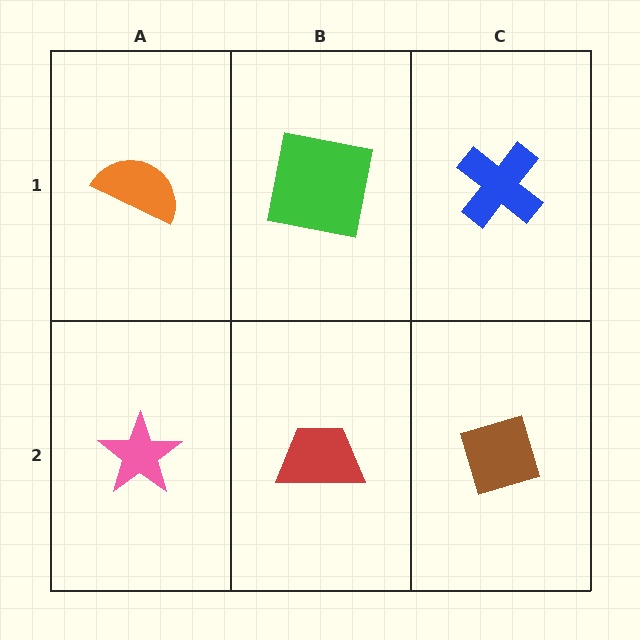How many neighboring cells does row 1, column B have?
3.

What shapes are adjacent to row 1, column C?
A brown diamond (row 2, column C), a green square (row 1, column B).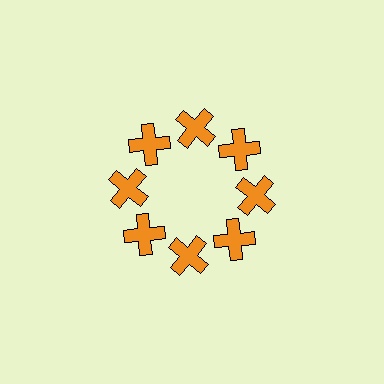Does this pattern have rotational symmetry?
Yes, this pattern has 8-fold rotational symmetry. It looks the same after rotating 45 degrees around the center.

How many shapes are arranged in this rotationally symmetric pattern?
There are 8 shapes, arranged in 8 groups of 1.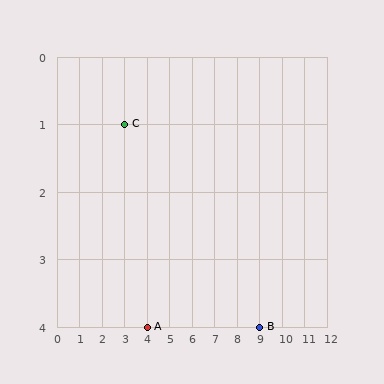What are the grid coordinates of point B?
Point B is at grid coordinates (9, 4).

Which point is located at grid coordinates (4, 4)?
Point A is at (4, 4).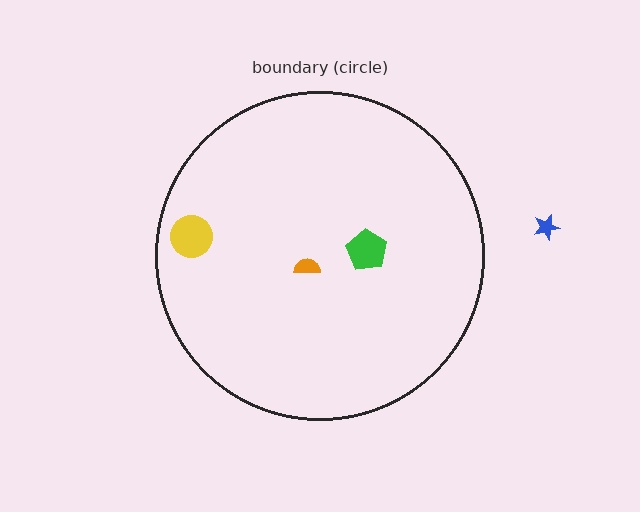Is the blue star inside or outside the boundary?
Outside.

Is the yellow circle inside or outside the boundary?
Inside.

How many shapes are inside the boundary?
3 inside, 1 outside.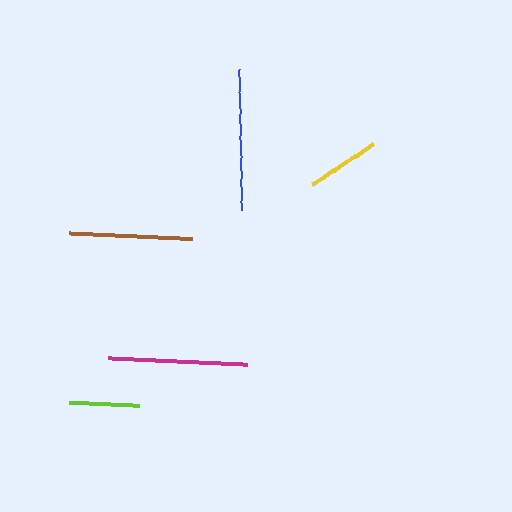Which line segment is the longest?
The blue line is the longest at approximately 142 pixels.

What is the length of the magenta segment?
The magenta segment is approximately 139 pixels long.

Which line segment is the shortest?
The lime line is the shortest at approximately 71 pixels.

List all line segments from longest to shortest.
From longest to shortest: blue, magenta, brown, yellow, lime.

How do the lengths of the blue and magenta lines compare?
The blue and magenta lines are approximately the same length.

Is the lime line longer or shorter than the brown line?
The brown line is longer than the lime line.